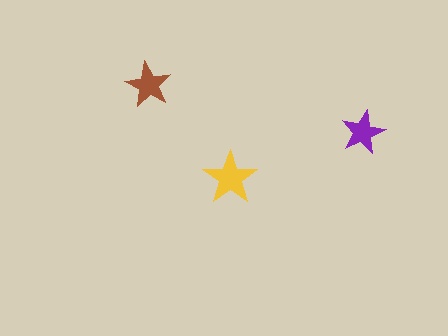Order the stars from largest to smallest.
the yellow one, the brown one, the purple one.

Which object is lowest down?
The yellow star is bottommost.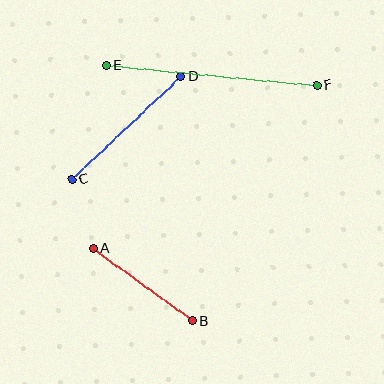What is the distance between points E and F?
The distance is approximately 212 pixels.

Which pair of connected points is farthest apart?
Points E and F are farthest apart.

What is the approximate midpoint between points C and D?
The midpoint is at approximately (127, 128) pixels.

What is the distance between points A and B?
The distance is approximately 123 pixels.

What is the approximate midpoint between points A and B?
The midpoint is at approximately (143, 285) pixels.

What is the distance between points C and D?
The distance is approximately 150 pixels.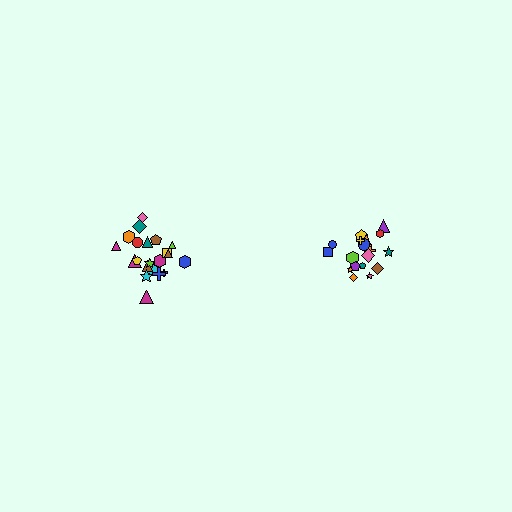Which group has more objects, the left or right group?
The left group.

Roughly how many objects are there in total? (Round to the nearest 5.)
Roughly 40 objects in total.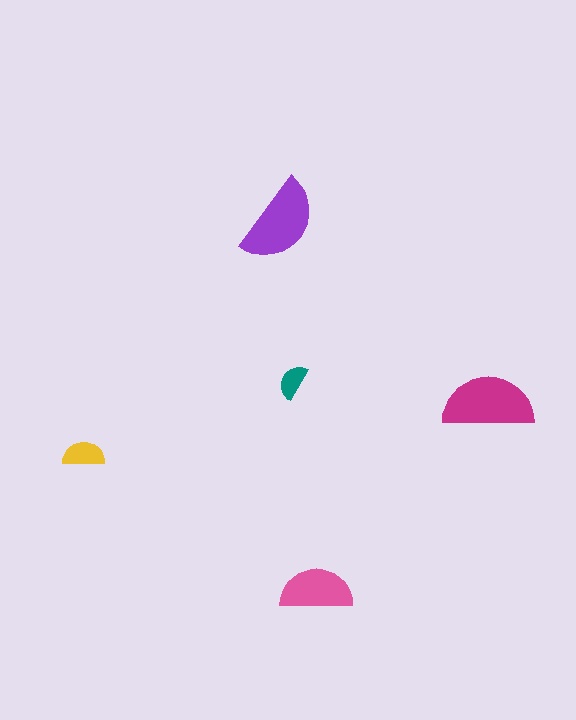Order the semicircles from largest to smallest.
the magenta one, the purple one, the pink one, the yellow one, the teal one.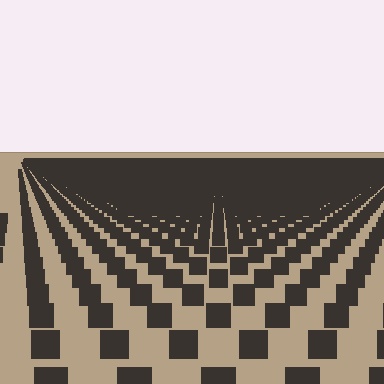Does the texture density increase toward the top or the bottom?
Density increases toward the top.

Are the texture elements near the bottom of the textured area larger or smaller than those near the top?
Larger. Near the bottom, elements are closer to the viewer and appear at a bigger on-screen size.